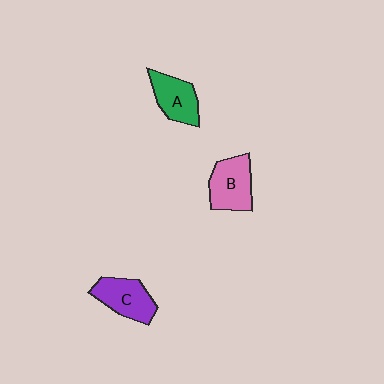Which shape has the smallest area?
Shape A (green).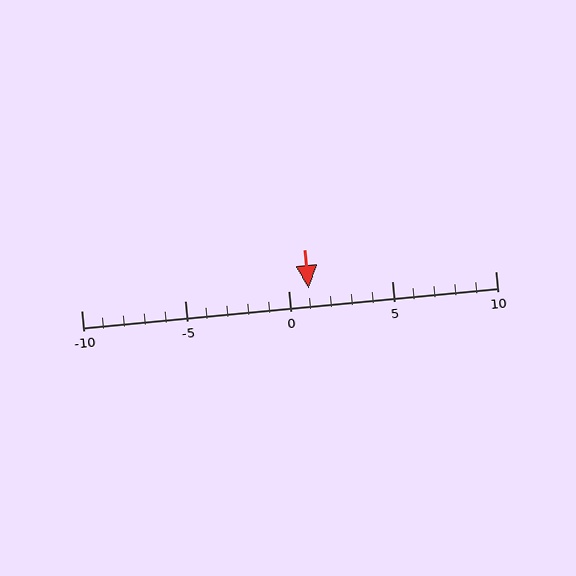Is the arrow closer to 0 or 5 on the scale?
The arrow is closer to 0.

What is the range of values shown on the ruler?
The ruler shows values from -10 to 10.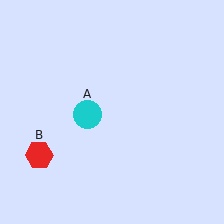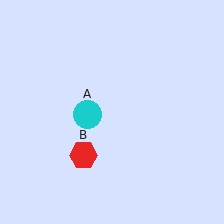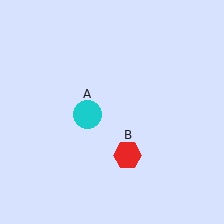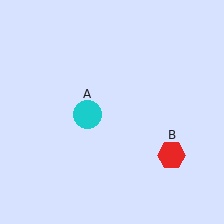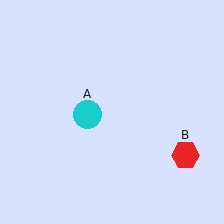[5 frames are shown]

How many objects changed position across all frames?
1 object changed position: red hexagon (object B).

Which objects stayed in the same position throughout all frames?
Cyan circle (object A) remained stationary.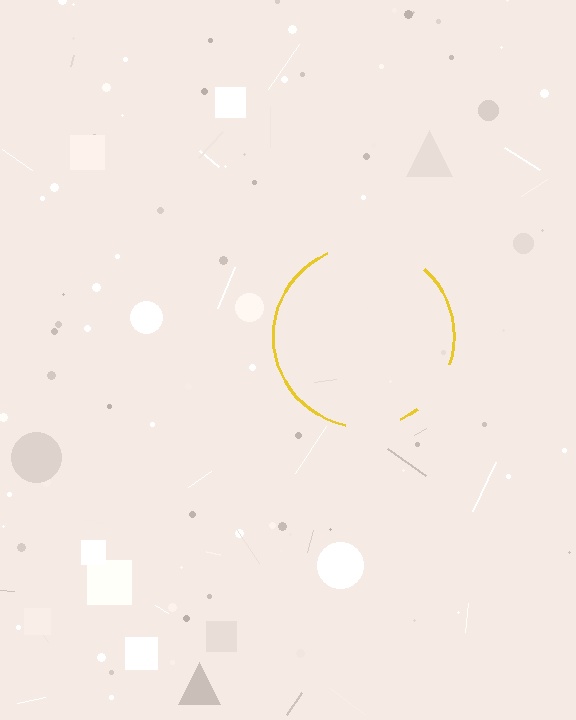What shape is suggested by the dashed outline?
The dashed outline suggests a circle.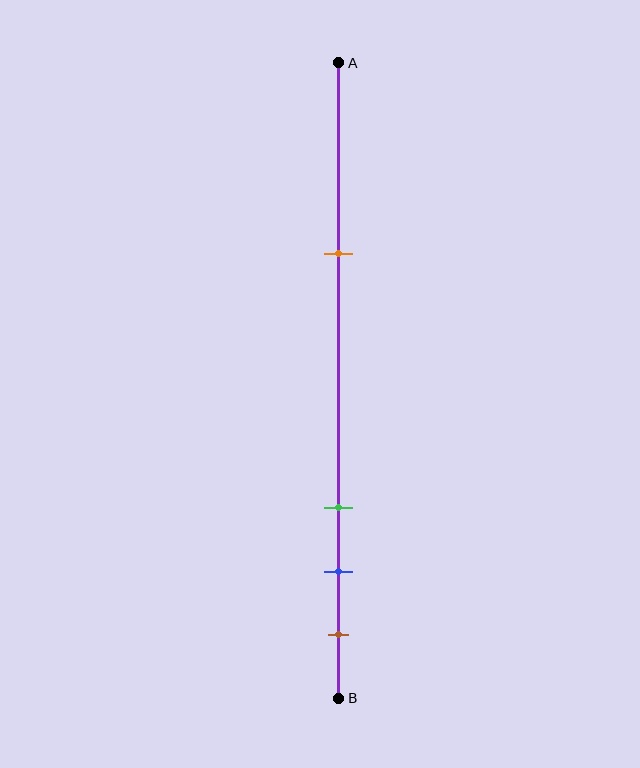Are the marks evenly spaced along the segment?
No, the marks are not evenly spaced.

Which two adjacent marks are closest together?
The blue and brown marks are the closest adjacent pair.